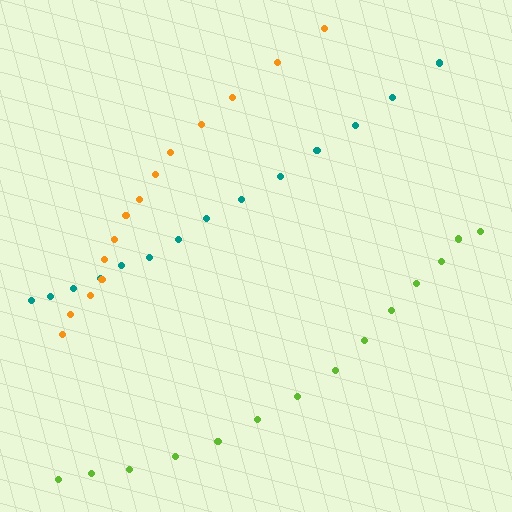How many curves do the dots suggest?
There are 3 distinct paths.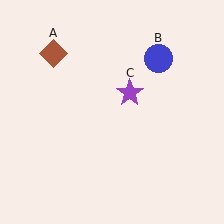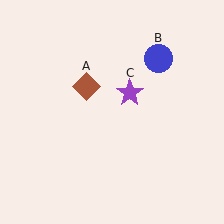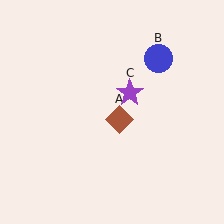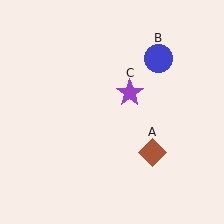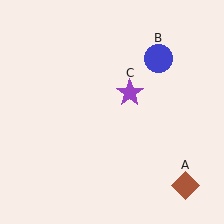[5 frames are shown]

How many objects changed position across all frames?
1 object changed position: brown diamond (object A).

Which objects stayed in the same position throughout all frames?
Blue circle (object B) and purple star (object C) remained stationary.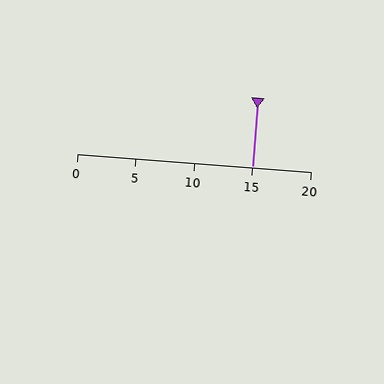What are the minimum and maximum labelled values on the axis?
The axis runs from 0 to 20.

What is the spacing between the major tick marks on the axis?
The major ticks are spaced 5 apart.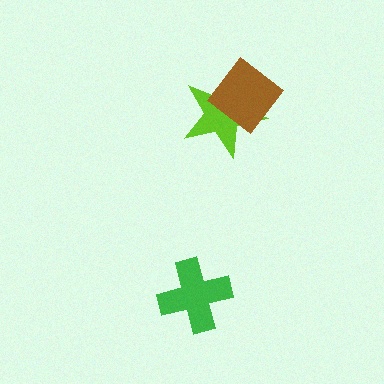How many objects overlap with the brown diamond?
1 object overlaps with the brown diamond.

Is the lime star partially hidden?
Yes, it is partially covered by another shape.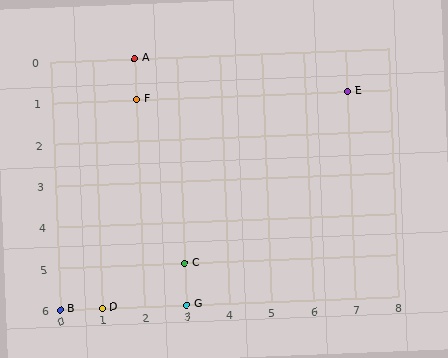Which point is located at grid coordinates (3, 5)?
Point C is at (3, 5).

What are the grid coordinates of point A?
Point A is at grid coordinates (2, 0).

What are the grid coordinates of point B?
Point B is at grid coordinates (0, 6).